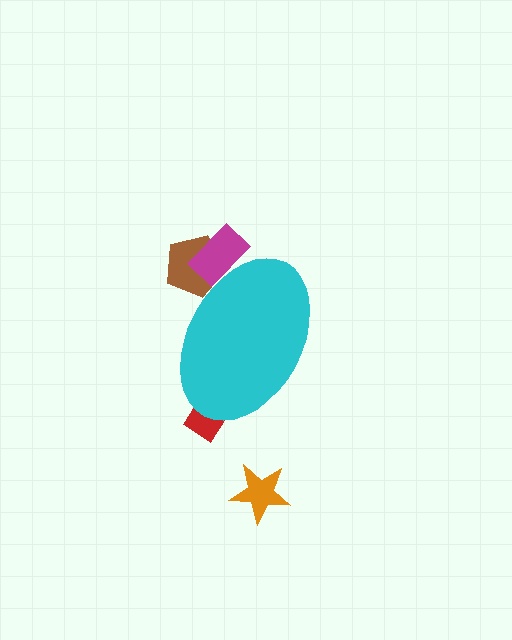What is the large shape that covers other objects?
A cyan ellipse.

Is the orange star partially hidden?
No, the orange star is fully visible.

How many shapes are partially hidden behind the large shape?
3 shapes are partially hidden.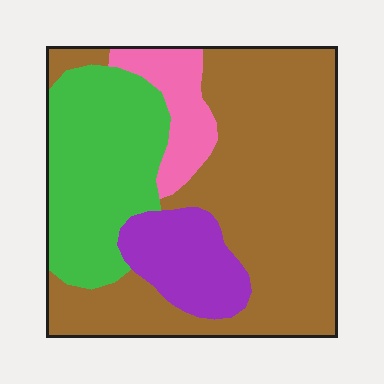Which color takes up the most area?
Brown, at roughly 55%.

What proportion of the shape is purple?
Purple takes up less than a sixth of the shape.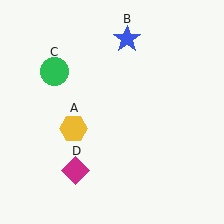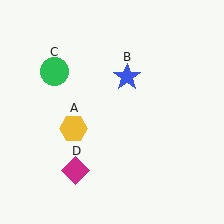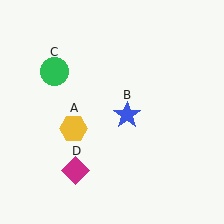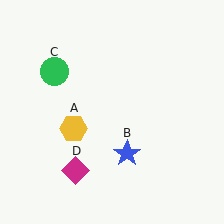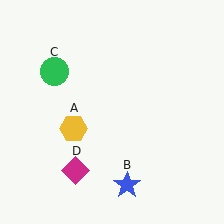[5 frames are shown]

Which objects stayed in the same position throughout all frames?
Yellow hexagon (object A) and green circle (object C) and magenta diamond (object D) remained stationary.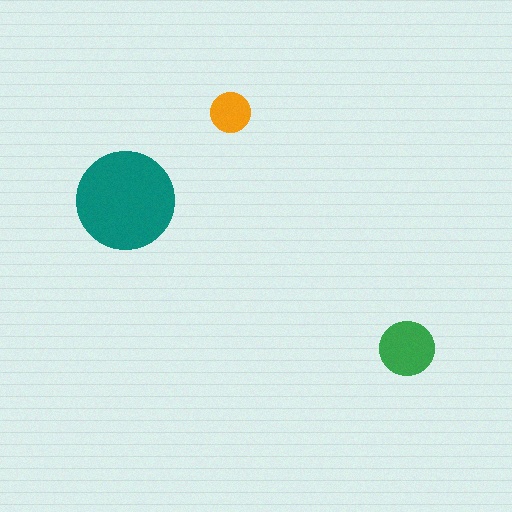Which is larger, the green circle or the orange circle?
The green one.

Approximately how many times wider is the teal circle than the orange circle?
About 2.5 times wider.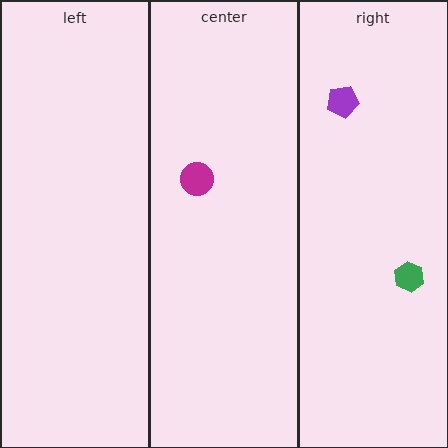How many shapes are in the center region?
1.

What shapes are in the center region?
The magenta circle.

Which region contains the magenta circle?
The center region.